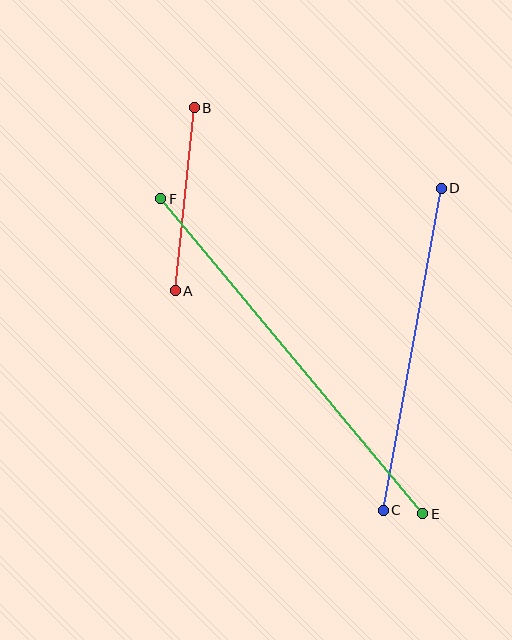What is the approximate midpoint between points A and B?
The midpoint is at approximately (185, 199) pixels.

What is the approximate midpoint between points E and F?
The midpoint is at approximately (292, 356) pixels.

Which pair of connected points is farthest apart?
Points E and F are farthest apart.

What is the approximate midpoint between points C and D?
The midpoint is at approximately (412, 349) pixels.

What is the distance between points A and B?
The distance is approximately 184 pixels.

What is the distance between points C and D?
The distance is approximately 327 pixels.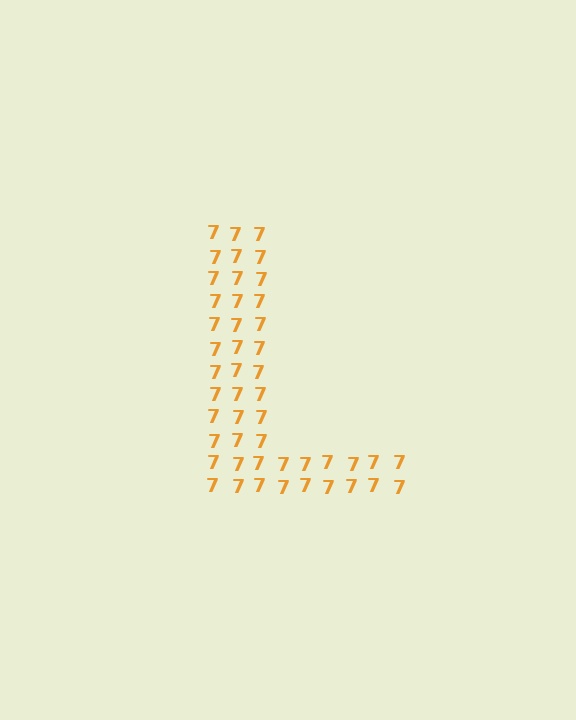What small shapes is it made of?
It is made of small digit 7's.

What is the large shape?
The large shape is the letter L.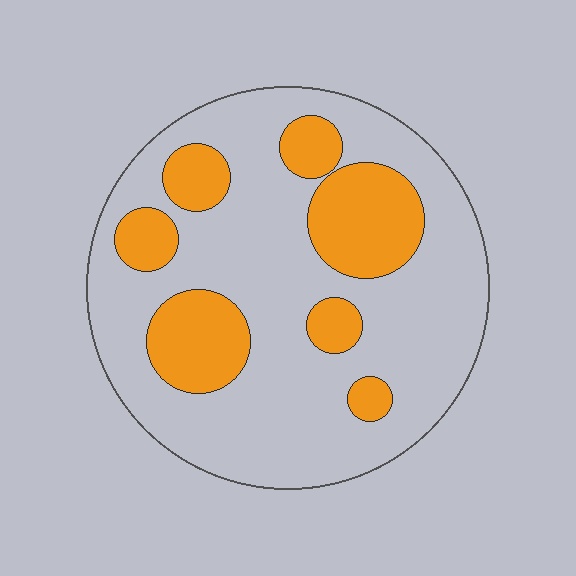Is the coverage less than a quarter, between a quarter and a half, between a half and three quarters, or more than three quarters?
Between a quarter and a half.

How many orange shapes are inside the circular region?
7.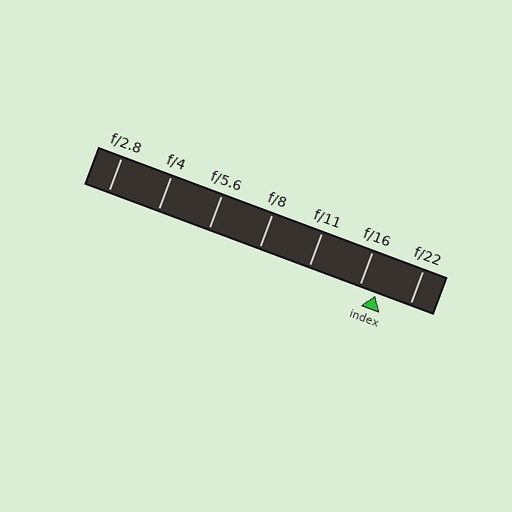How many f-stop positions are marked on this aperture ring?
There are 7 f-stop positions marked.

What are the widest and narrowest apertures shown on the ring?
The widest aperture shown is f/2.8 and the narrowest is f/22.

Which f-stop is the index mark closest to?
The index mark is closest to f/16.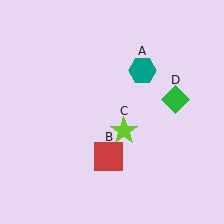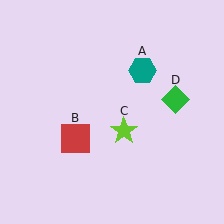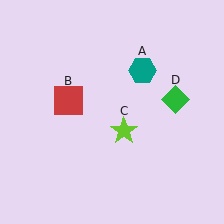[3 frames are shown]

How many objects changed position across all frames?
1 object changed position: red square (object B).